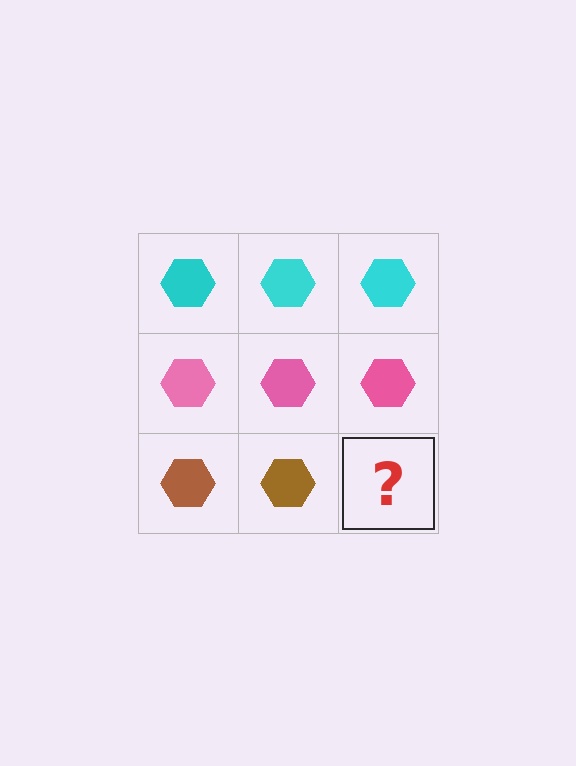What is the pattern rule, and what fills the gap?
The rule is that each row has a consistent color. The gap should be filled with a brown hexagon.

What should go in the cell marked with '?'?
The missing cell should contain a brown hexagon.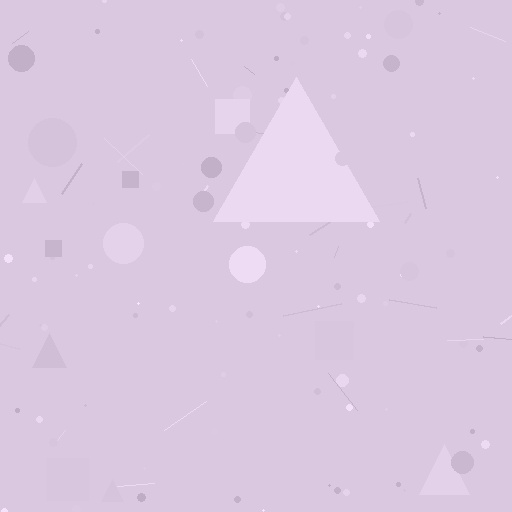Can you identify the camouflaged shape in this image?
The camouflaged shape is a triangle.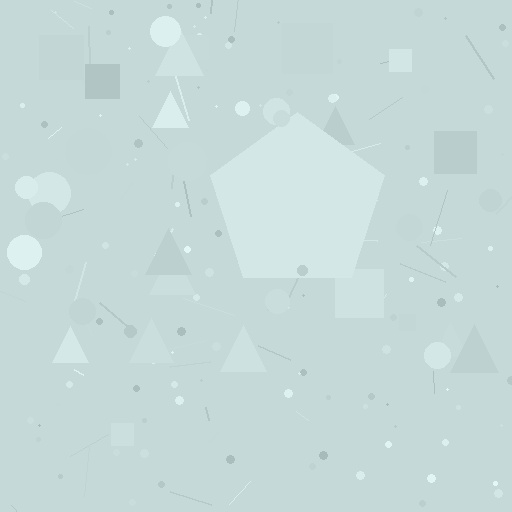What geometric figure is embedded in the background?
A pentagon is embedded in the background.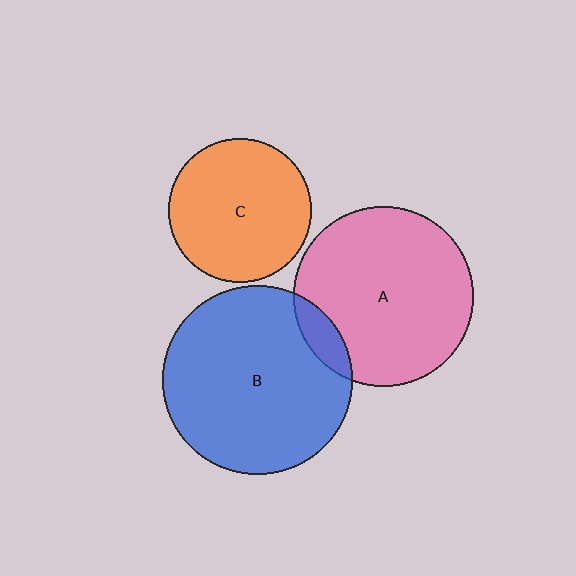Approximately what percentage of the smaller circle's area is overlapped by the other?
Approximately 10%.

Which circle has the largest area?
Circle B (blue).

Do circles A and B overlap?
Yes.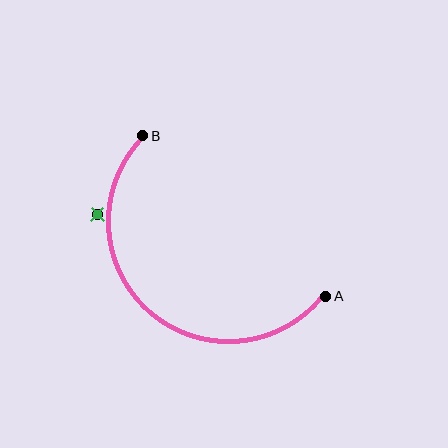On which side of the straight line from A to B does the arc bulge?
The arc bulges below and to the left of the straight line connecting A and B.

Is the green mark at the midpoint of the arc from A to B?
No — the green mark does not lie on the arc at all. It sits slightly outside the curve.